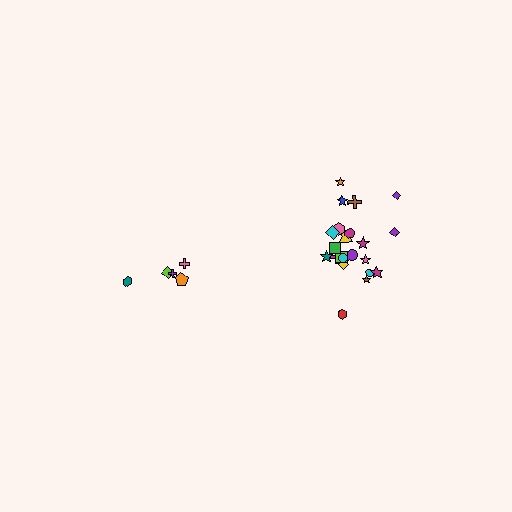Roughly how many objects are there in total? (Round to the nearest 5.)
Roughly 25 objects in total.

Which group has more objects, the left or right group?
The right group.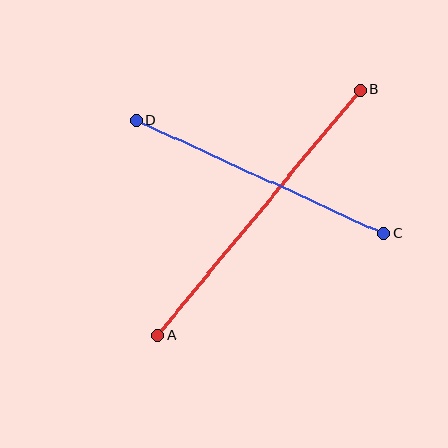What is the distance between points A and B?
The distance is approximately 317 pixels.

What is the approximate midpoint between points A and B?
The midpoint is at approximately (259, 212) pixels.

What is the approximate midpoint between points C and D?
The midpoint is at approximately (260, 177) pixels.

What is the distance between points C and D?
The distance is approximately 273 pixels.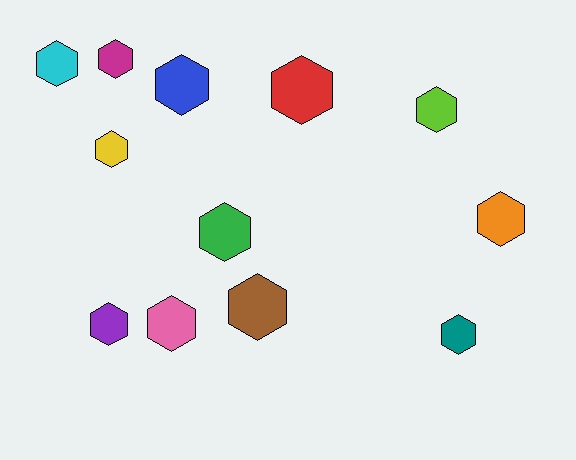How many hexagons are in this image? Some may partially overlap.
There are 12 hexagons.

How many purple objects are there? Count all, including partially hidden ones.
There is 1 purple object.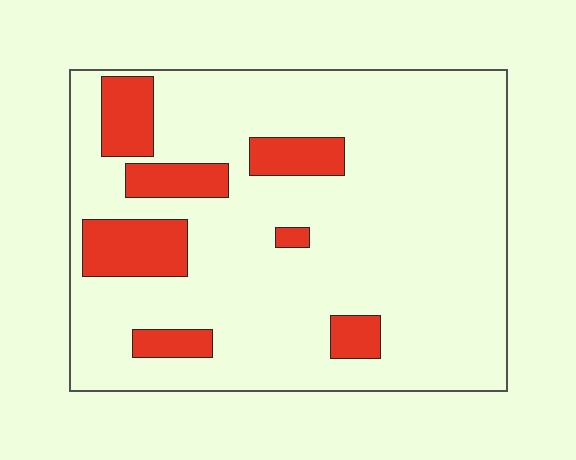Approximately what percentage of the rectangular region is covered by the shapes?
Approximately 15%.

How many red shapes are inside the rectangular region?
7.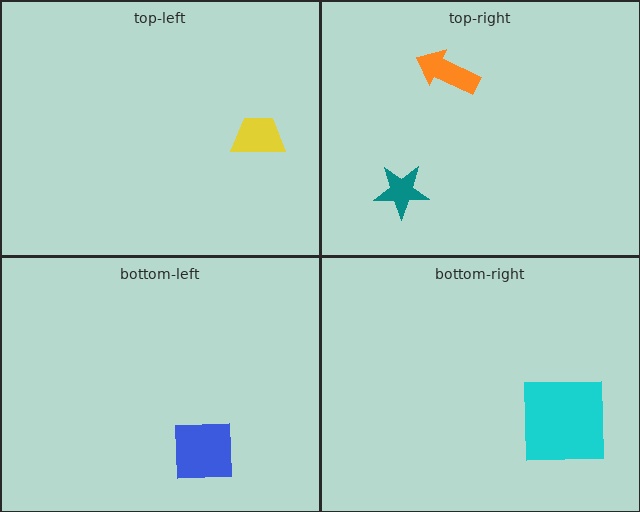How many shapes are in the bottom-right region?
1.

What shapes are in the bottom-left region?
The blue square.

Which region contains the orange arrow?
The top-right region.